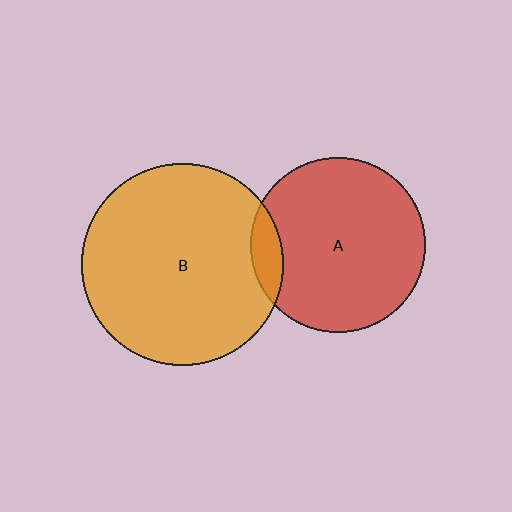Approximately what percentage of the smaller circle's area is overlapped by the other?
Approximately 10%.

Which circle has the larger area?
Circle B (orange).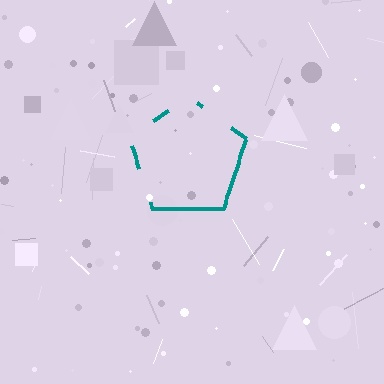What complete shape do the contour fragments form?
The contour fragments form a pentagon.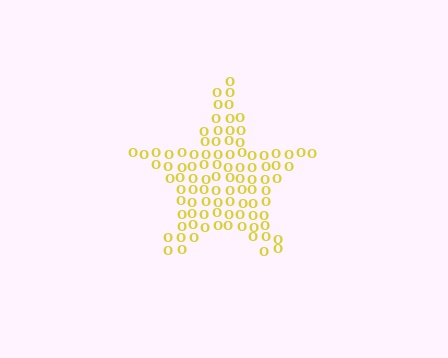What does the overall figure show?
The overall figure shows a star.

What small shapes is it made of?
It is made of small letter O's.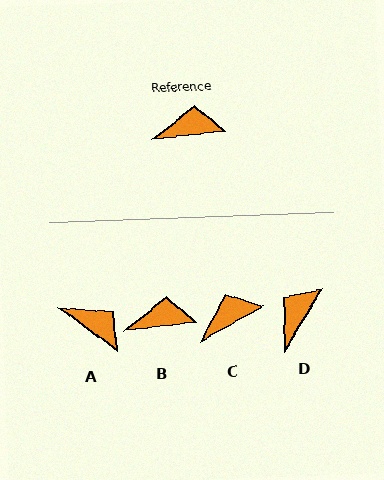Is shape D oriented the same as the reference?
No, it is off by about 52 degrees.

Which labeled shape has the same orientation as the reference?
B.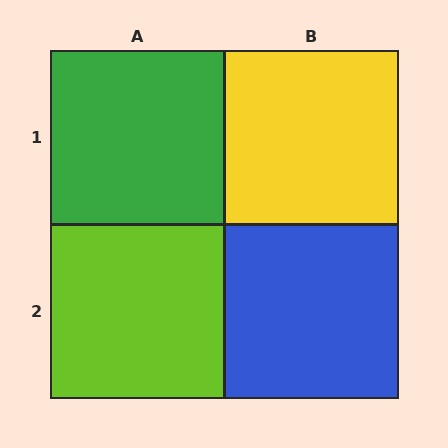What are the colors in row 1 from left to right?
Green, yellow.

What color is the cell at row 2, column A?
Lime.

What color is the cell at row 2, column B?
Blue.